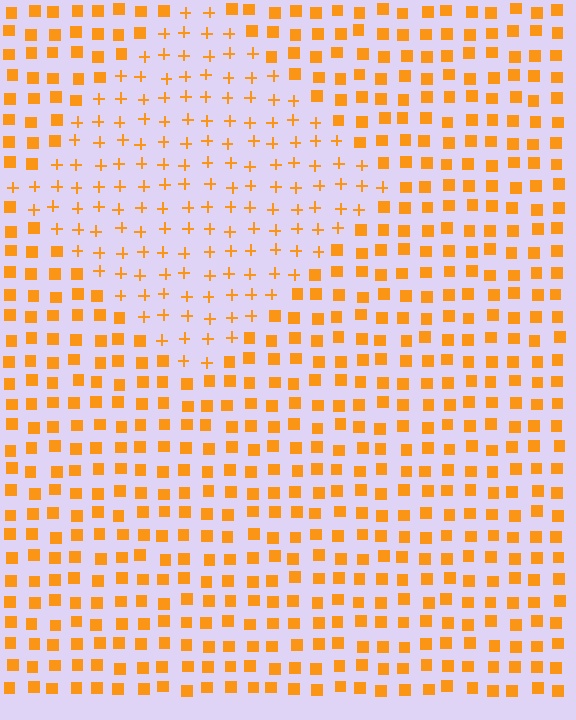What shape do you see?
I see a diamond.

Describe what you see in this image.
The image is filled with small orange elements arranged in a uniform grid. A diamond-shaped region contains plus signs, while the surrounding area contains squares. The boundary is defined purely by the change in element shape.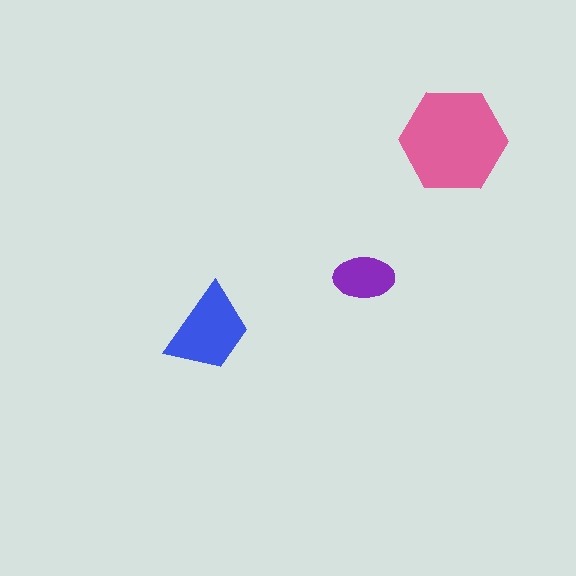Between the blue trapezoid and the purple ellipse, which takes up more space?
The blue trapezoid.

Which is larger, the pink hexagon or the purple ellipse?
The pink hexagon.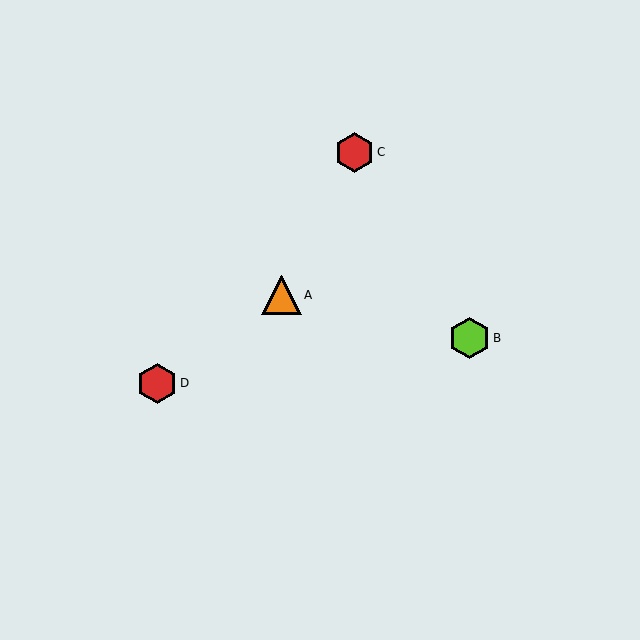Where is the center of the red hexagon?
The center of the red hexagon is at (157, 383).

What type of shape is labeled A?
Shape A is an orange triangle.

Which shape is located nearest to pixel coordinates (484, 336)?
The lime hexagon (labeled B) at (470, 338) is nearest to that location.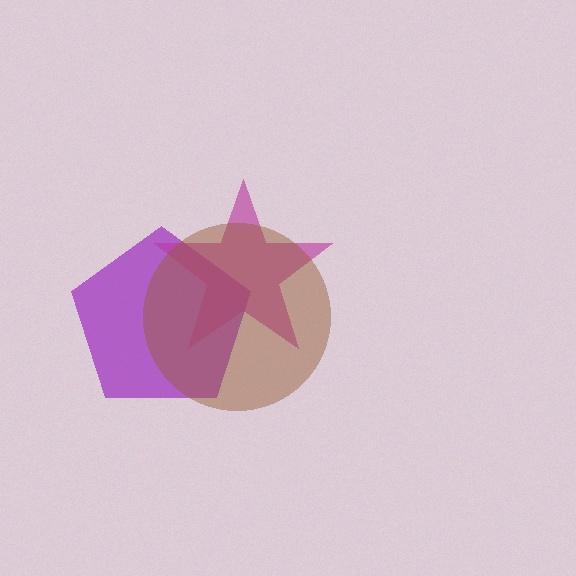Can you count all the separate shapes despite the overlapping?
Yes, there are 3 separate shapes.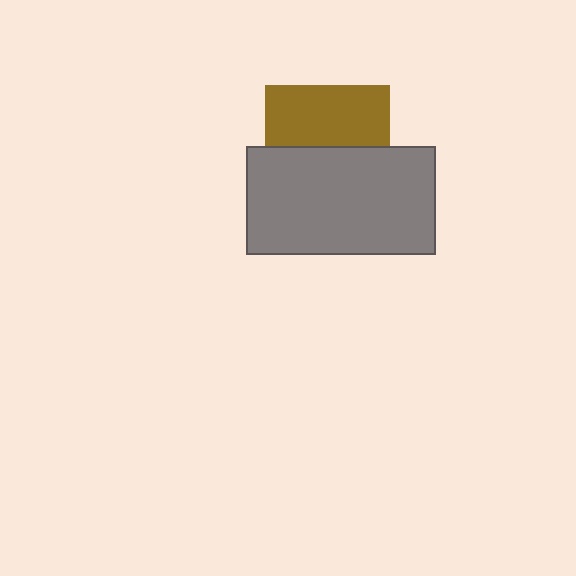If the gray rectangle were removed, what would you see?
You would see the complete brown square.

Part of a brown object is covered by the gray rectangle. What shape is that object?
It is a square.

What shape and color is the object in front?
The object in front is a gray rectangle.